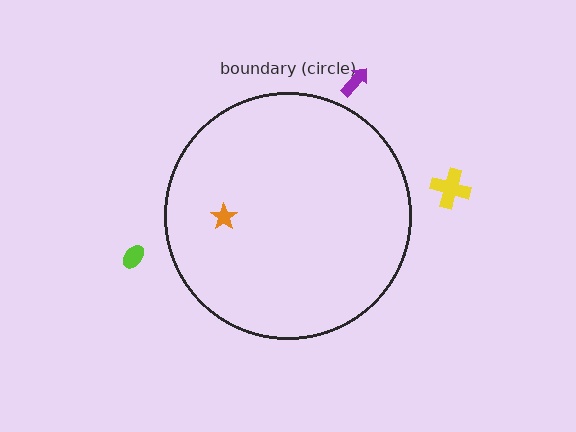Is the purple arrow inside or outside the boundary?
Outside.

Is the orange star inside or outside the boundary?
Inside.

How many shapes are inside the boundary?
1 inside, 3 outside.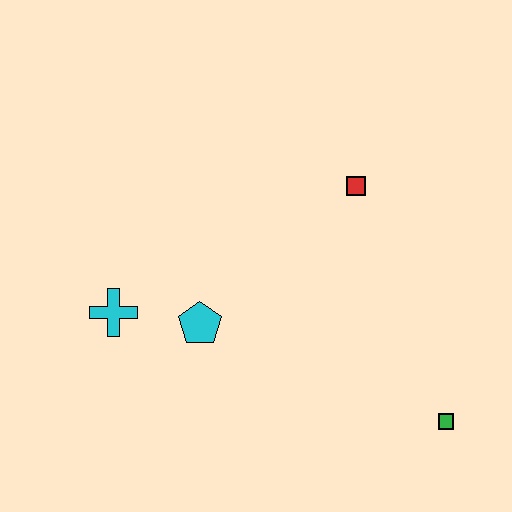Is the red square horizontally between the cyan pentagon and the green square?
Yes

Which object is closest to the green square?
The red square is closest to the green square.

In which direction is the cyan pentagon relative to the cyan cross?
The cyan pentagon is to the right of the cyan cross.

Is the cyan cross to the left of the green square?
Yes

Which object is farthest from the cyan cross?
The green square is farthest from the cyan cross.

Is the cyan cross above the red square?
No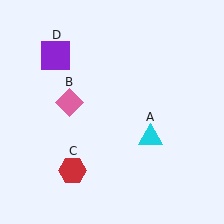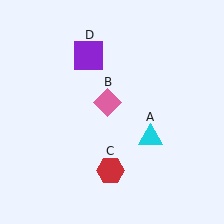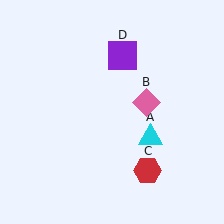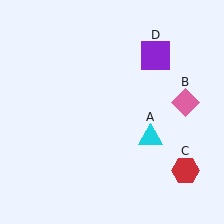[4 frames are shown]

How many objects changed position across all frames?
3 objects changed position: pink diamond (object B), red hexagon (object C), purple square (object D).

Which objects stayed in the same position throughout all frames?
Cyan triangle (object A) remained stationary.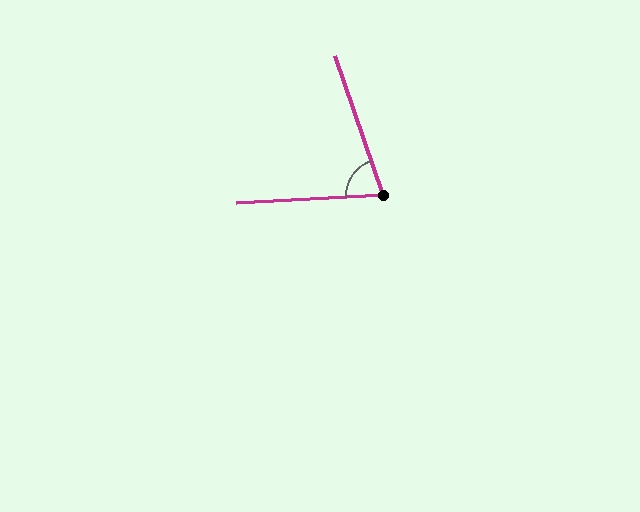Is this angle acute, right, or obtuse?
It is acute.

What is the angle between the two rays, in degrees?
Approximately 74 degrees.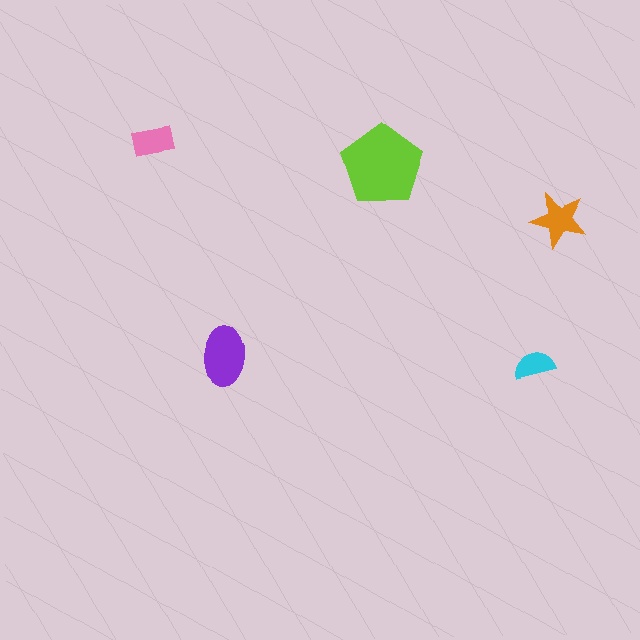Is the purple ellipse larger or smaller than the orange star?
Larger.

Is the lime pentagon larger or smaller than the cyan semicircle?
Larger.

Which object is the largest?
The lime pentagon.